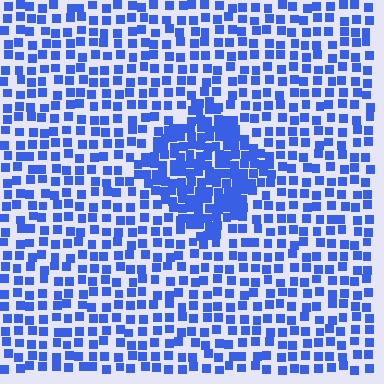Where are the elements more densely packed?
The elements are more densely packed inside the diamond boundary.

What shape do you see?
I see a diamond.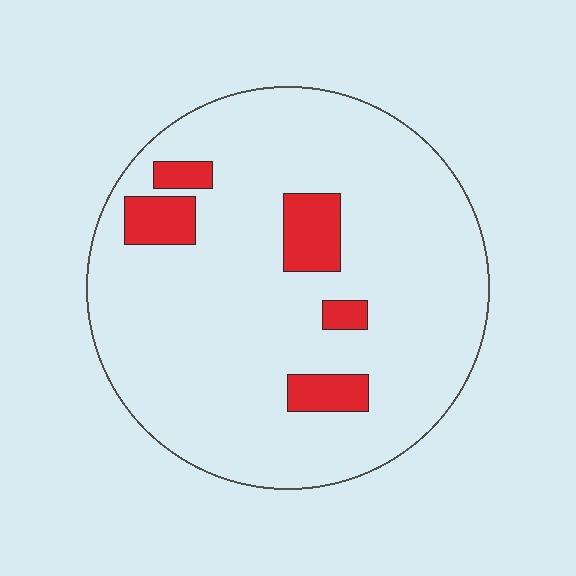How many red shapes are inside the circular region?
5.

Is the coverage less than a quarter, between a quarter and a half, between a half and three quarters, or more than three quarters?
Less than a quarter.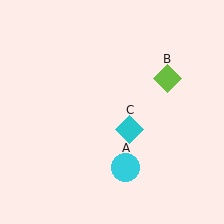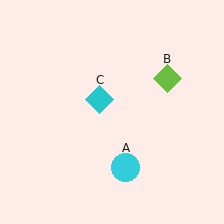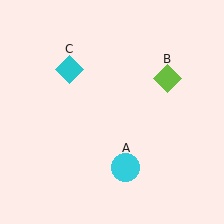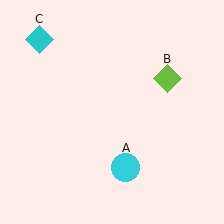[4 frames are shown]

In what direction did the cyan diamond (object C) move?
The cyan diamond (object C) moved up and to the left.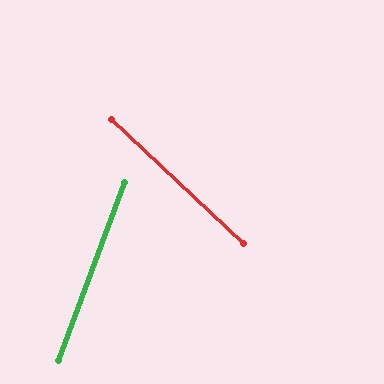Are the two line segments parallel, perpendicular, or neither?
Neither parallel nor perpendicular — they differ by about 67°.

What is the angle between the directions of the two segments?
Approximately 67 degrees.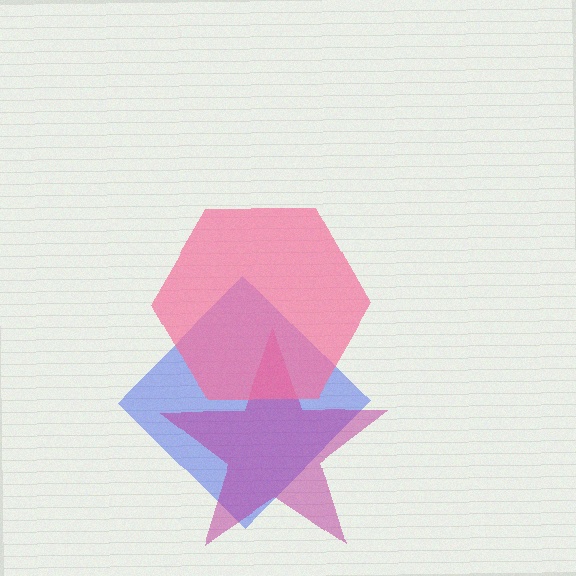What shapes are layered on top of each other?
The layered shapes are: a blue diamond, a magenta star, a pink hexagon.